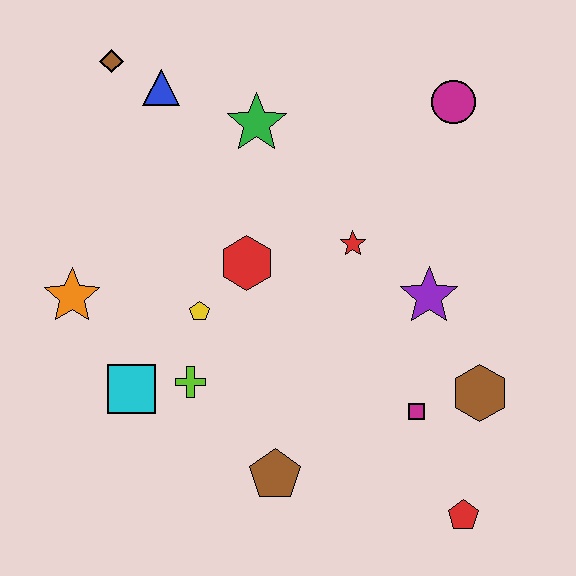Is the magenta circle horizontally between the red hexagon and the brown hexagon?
Yes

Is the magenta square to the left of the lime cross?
No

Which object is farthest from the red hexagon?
The red pentagon is farthest from the red hexagon.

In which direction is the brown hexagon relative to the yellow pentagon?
The brown hexagon is to the right of the yellow pentagon.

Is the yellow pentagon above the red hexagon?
No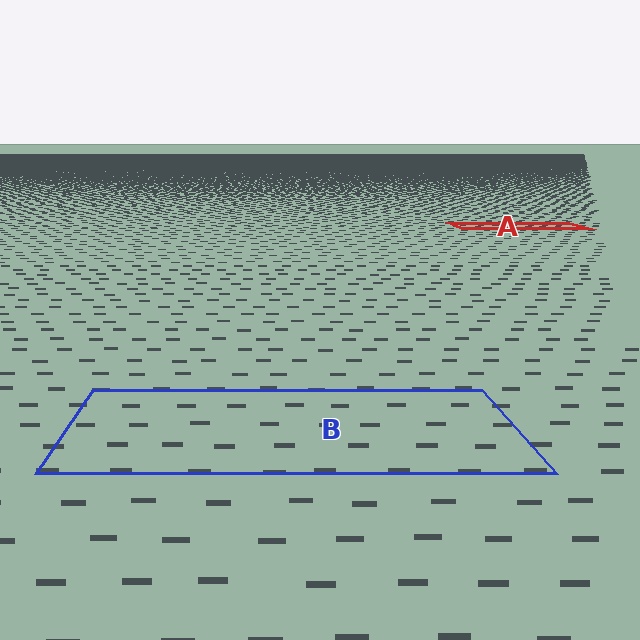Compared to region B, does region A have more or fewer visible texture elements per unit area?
Region A has more texture elements per unit area — they are packed more densely because it is farther away.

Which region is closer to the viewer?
Region B is closer. The texture elements there are larger and more spread out.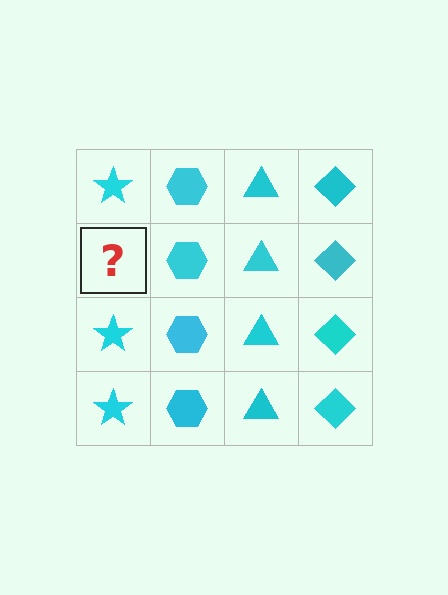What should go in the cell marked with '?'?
The missing cell should contain a cyan star.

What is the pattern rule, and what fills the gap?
The rule is that each column has a consistent shape. The gap should be filled with a cyan star.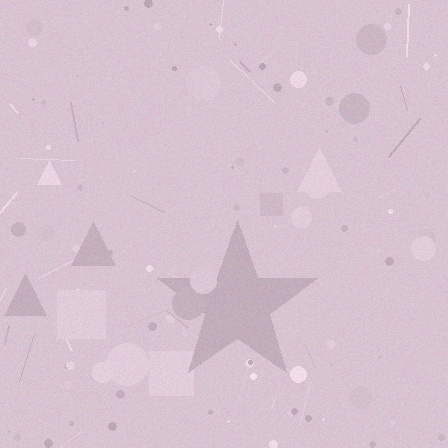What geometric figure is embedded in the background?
A star is embedded in the background.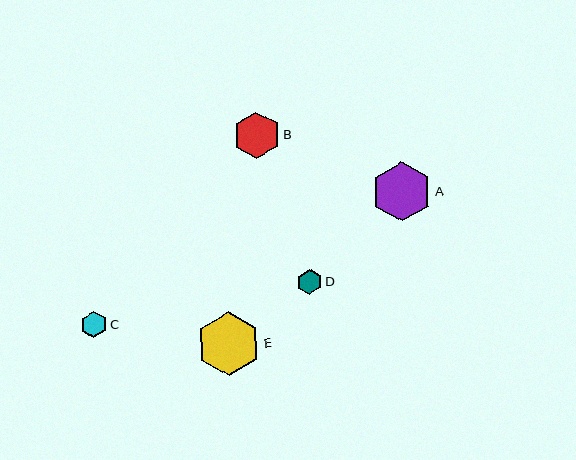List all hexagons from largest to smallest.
From largest to smallest: E, A, B, C, D.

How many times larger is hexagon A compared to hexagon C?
Hexagon A is approximately 2.3 times the size of hexagon C.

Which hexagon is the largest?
Hexagon E is the largest with a size of approximately 64 pixels.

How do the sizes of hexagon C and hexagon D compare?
Hexagon C and hexagon D are approximately the same size.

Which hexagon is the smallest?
Hexagon D is the smallest with a size of approximately 25 pixels.